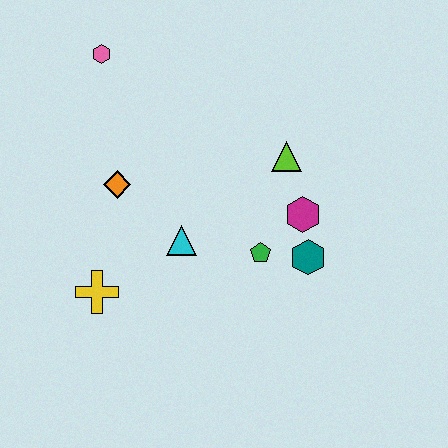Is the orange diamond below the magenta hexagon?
No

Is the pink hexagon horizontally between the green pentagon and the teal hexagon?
No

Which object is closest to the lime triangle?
The magenta hexagon is closest to the lime triangle.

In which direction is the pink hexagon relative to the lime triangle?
The pink hexagon is to the left of the lime triangle.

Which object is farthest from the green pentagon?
The pink hexagon is farthest from the green pentagon.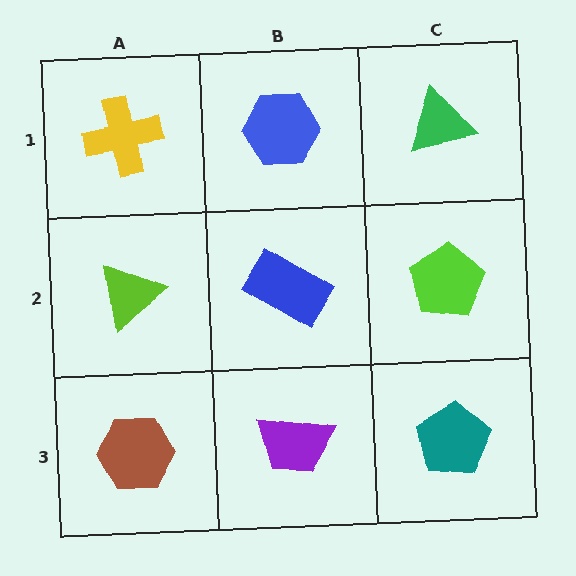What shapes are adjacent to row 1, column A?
A lime triangle (row 2, column A), a blue hexagon (row 1, column B).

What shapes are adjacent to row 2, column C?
A green triangle (row 1, column C), a teal pentagon (row 3, column C), a blue rectangle (row 2, column B).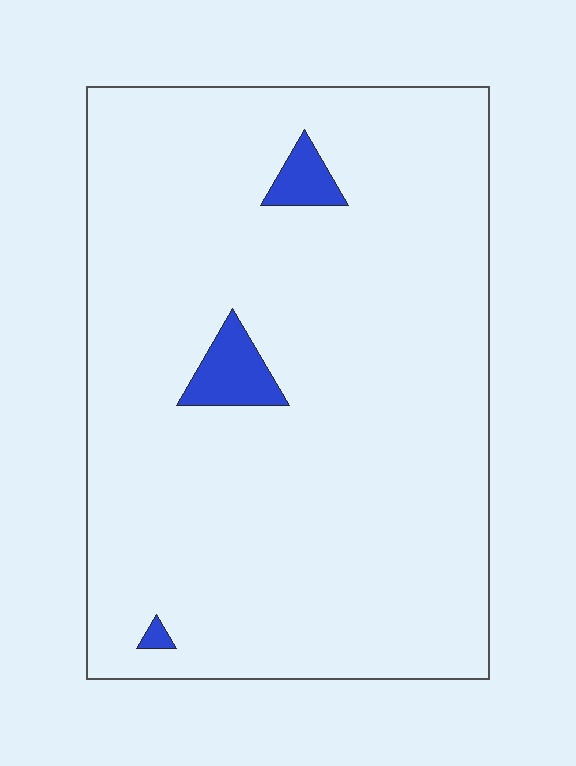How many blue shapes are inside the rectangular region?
3.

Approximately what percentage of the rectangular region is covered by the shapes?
Approximately 5%.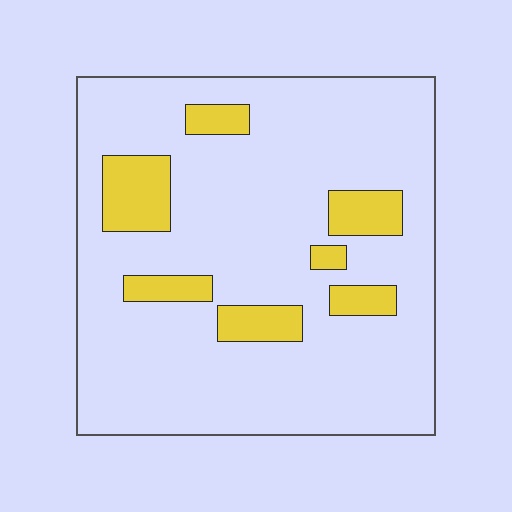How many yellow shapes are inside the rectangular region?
7.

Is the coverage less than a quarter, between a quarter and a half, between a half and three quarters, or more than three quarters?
Less than a quarter.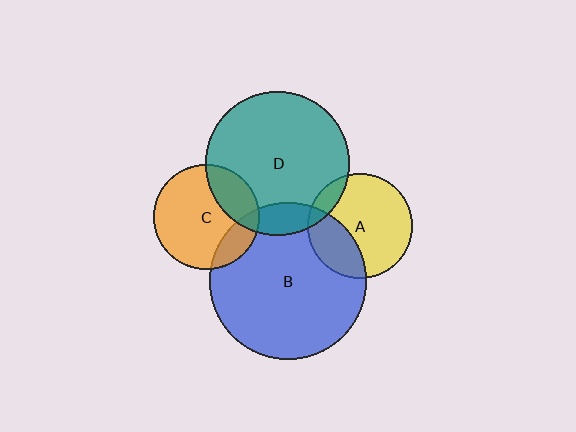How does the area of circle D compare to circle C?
Approximately 1.9 times.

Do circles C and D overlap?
Yes.